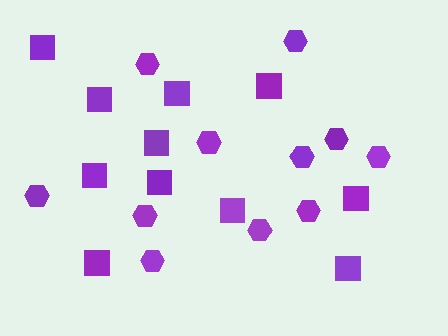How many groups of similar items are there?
There are 2 groups: one group of squares (11) and one group of hexagons (11).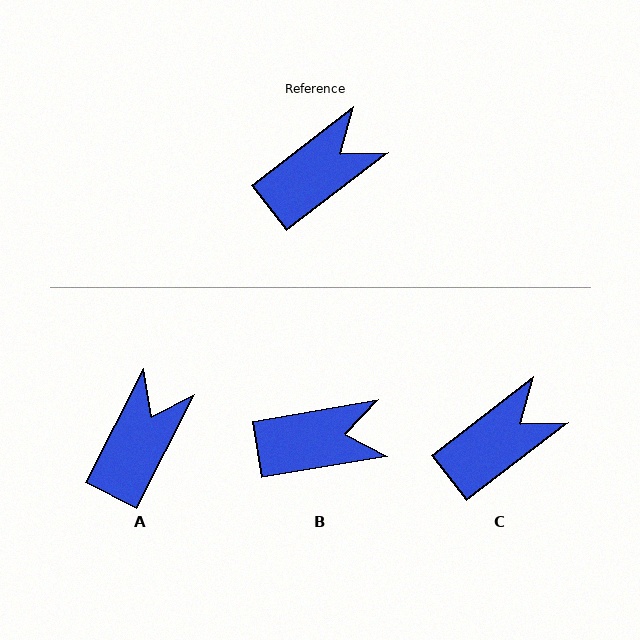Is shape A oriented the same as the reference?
No, it is off by about 25 degrees.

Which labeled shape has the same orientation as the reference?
C.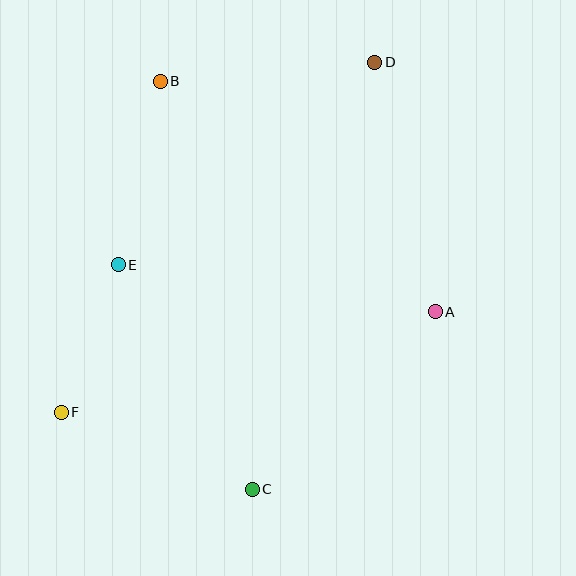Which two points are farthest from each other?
Points D and F are farthest from each other.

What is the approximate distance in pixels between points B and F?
The distance between B and F is approximately 346 pixels.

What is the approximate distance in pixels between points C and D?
The distance between C and D is approximately 444 pixels.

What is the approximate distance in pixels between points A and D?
The distance between A and D is approximately 257 pixels.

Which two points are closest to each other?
Points E and F are closest to each other.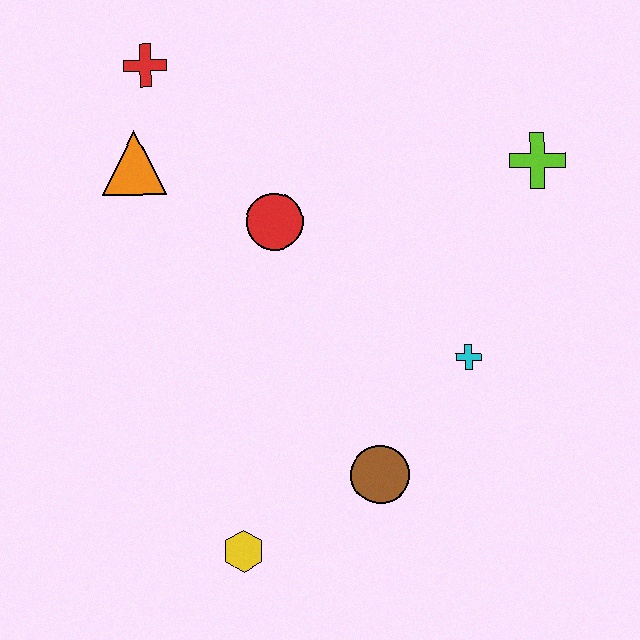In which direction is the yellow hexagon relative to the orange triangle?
The yellow hexagon is below the orange triangle.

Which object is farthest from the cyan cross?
The red cross is farthest from the cyan cross.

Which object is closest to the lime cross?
The cyan cross is closest to the lime cross.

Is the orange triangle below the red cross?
Yes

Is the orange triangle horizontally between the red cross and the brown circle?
No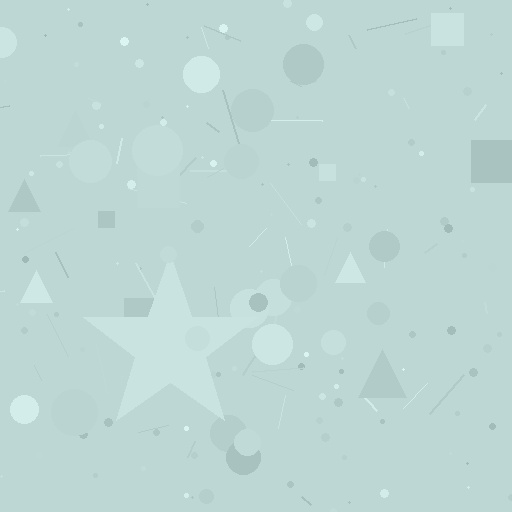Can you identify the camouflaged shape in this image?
The camouflaged shape is a star.